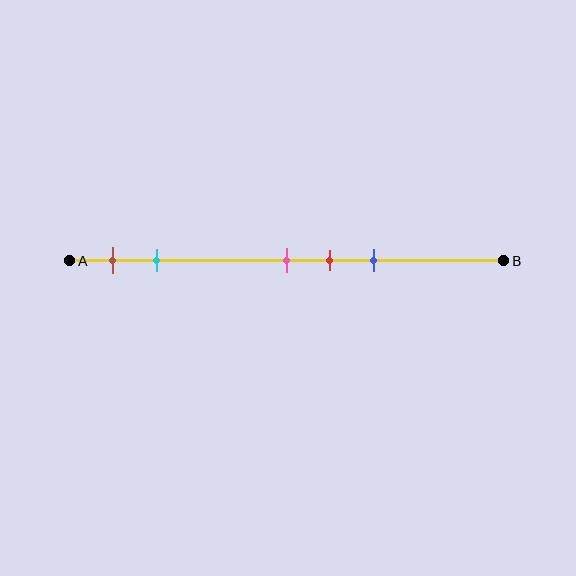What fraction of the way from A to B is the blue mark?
The blue mark is approximately 70% (0.7) of the way from A to B.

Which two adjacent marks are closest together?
The pink and red marks are the closest adjacent pair.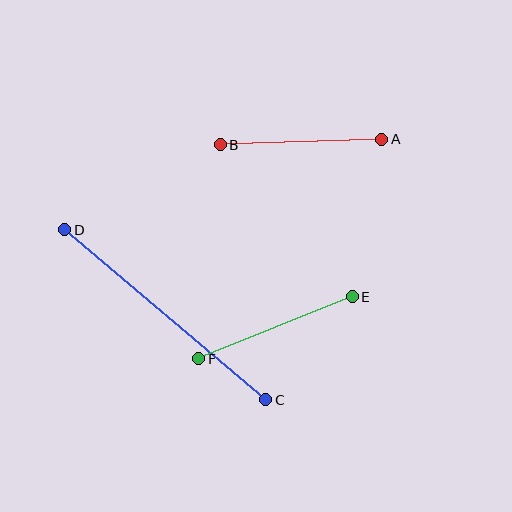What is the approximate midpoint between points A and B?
The midpoint is at approximately (301, 142) pixels.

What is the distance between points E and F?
The distance is approximately 166 pixels.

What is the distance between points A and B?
The distance is approximately 162 pixels.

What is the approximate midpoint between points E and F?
The midpoint is at approximately (275, 328) pixels.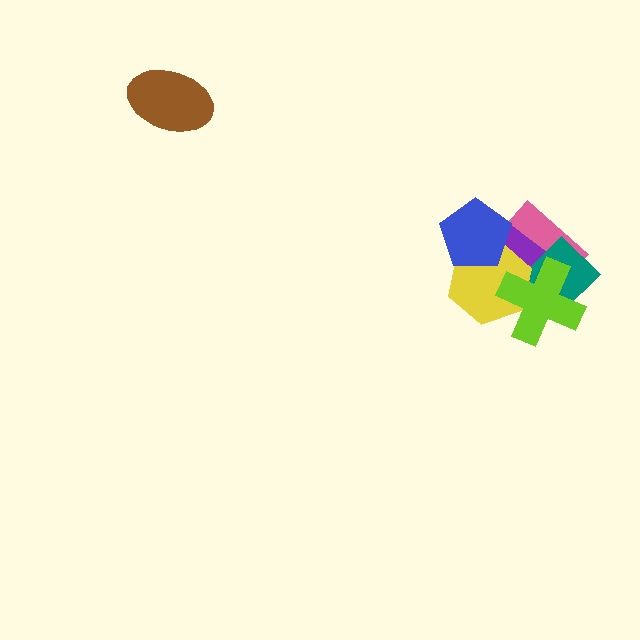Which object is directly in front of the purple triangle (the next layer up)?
The teal diamond is directly in front of the purple triangle.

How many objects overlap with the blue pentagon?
3 objects overlap with the blue pentagon.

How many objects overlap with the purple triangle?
5 objects overlap with the purple triangle.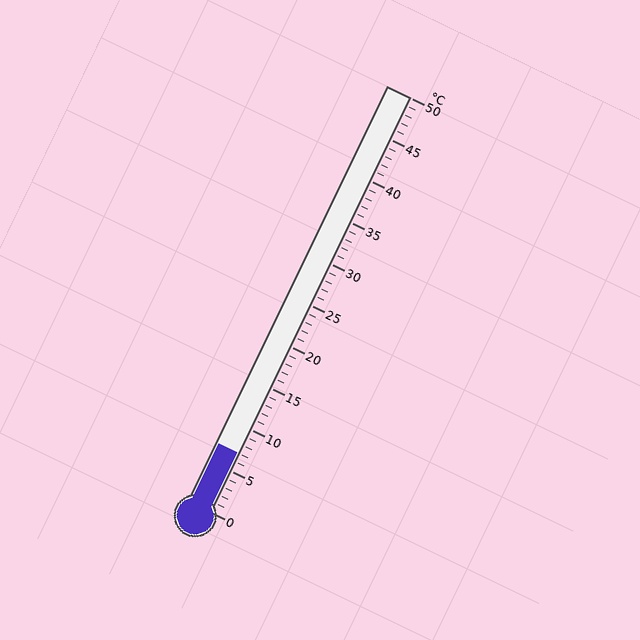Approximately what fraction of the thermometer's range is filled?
The thermometer is filled to approximately 15% of its range.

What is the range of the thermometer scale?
The thermometer scale ranges from 0°C to 50°C.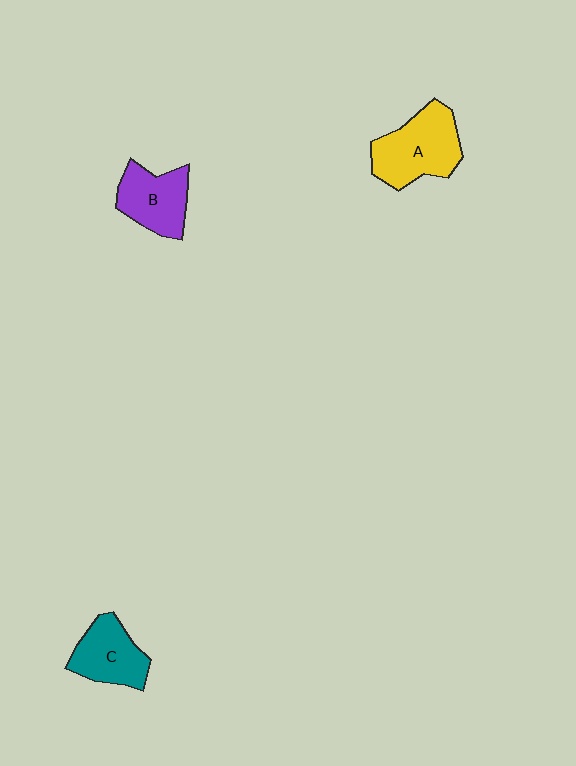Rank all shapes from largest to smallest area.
From largest to smallest: A (yellow), B (purple), C (teal).